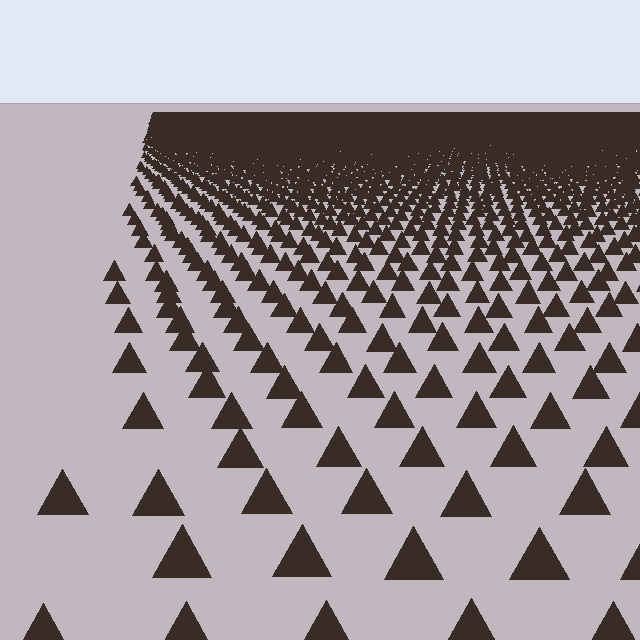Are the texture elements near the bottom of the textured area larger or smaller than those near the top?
Larger. Near the bottom, elements are closer to the viewer and appear at a bigger on-screen size.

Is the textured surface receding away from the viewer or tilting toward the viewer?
The surface is receding away from the viewer. Texture elements get smaller and denser toward the top.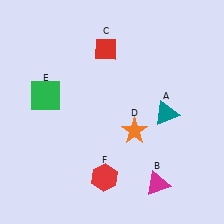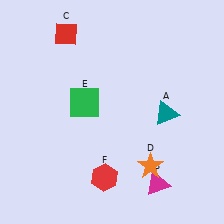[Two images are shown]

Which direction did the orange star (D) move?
The orange star (D) moved down.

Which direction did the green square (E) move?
The green square (E) moved right.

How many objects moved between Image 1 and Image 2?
3 objects moved between the two images.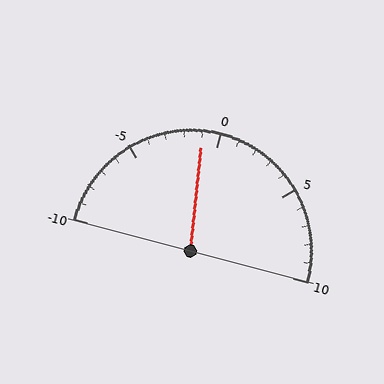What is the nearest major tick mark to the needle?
The nearest major tick mark is 0.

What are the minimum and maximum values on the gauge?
The gauge ranges from -10 to 10.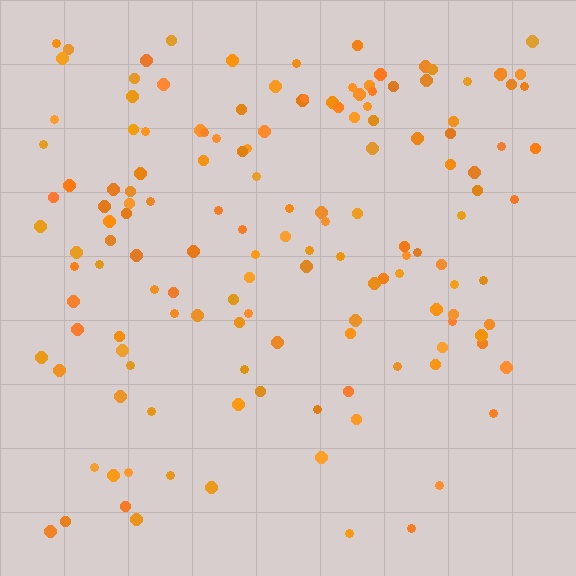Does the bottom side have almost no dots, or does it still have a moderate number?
Still a moderate number, just noticeably fewer than the top.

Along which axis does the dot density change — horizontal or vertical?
Vertical.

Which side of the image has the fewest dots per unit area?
The bottom.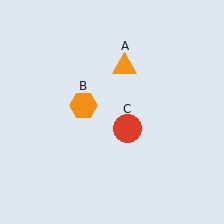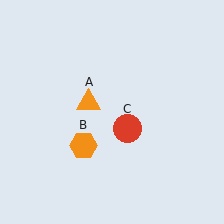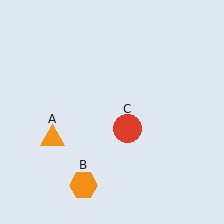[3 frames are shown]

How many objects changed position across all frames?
2 objects changed position: orange triangle (object A), orange hexagon (object B).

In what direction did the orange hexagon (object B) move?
The orange hexagon (object B) moved down.